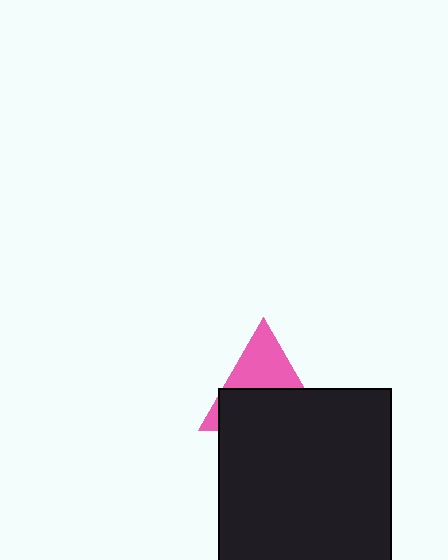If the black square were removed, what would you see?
You would see the complete pink triangle.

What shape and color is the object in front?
The object in front is a black square.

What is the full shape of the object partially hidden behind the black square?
The partially hidden object is a pink triangle.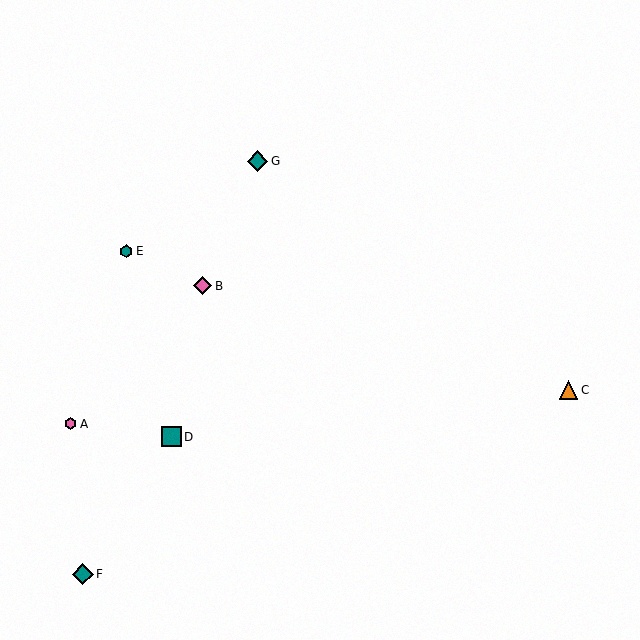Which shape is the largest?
The teal diamond (labeled F) is the largest.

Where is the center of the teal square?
The center of the teal square is at (171, 437).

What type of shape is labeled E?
Shape E is a teal hexagon.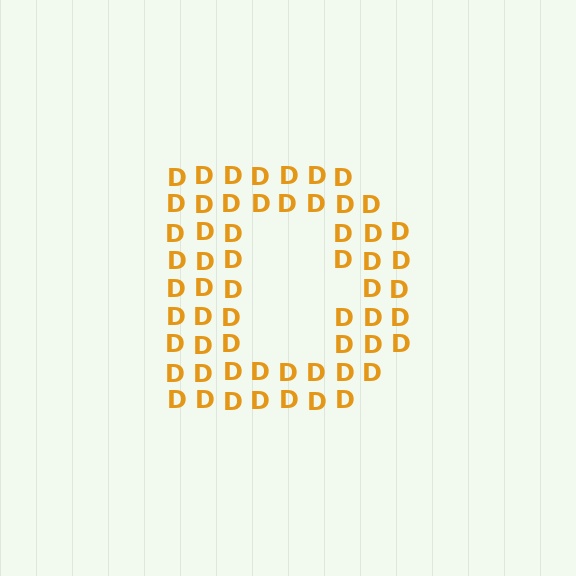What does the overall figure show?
The overall figure shows the letter D.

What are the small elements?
The small elements are letter D's.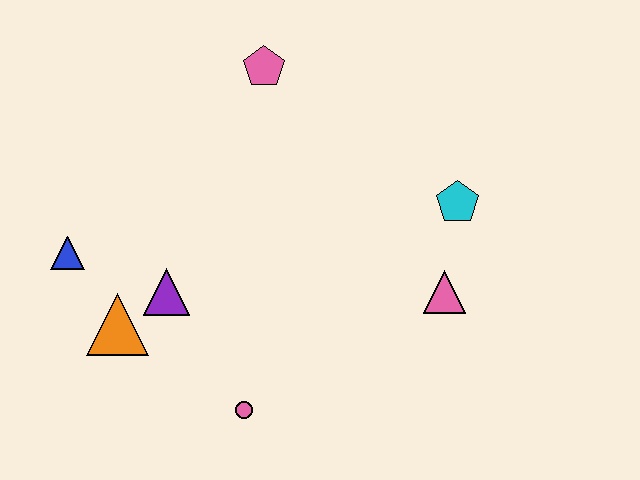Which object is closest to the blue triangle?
The orange triangle is closest to the blue triangle.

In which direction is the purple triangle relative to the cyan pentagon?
The purple triangle is to the left of the cyan pentagon.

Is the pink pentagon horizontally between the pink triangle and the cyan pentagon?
No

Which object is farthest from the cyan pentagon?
The blue triangle is farthest from the cyan pentagon.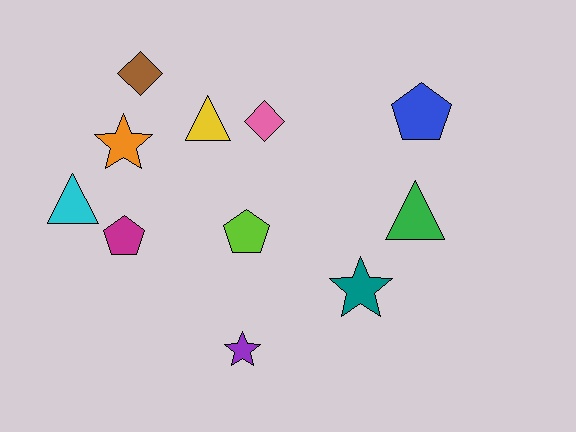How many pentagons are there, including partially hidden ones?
There are 3 pentagons.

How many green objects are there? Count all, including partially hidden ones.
There is 1 green object.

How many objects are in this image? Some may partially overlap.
There are 11 objects.